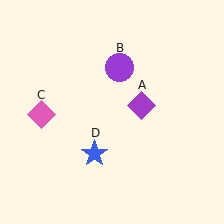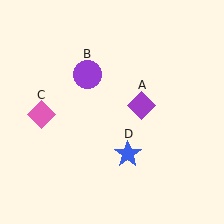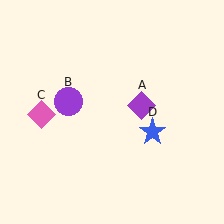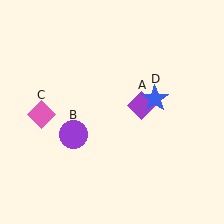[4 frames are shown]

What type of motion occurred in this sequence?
The purple circle (object B), blue star (object D) rotated counterclockwise around the center of the scene.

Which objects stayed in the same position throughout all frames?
Purple diamond (object A) and pink diamond (object C) remained stationary.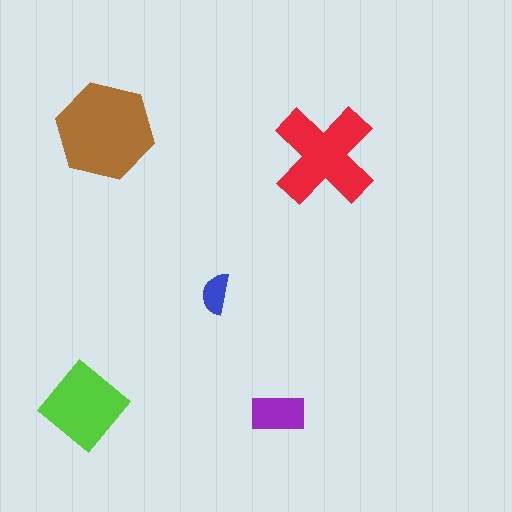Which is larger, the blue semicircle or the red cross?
The red cross.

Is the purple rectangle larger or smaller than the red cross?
Smaller.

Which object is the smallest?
The blue semicircle.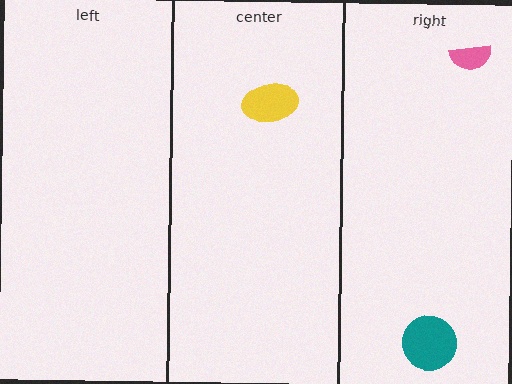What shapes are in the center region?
The yellow ellipse.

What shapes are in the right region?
The teal circle, the pink semicircle.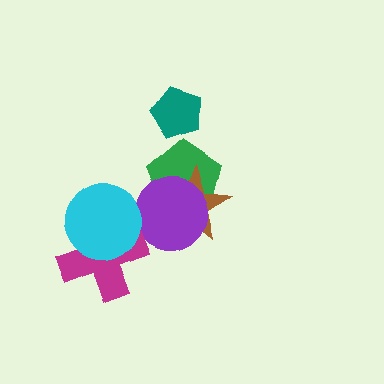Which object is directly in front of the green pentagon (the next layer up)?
The brown star is directly in front of the green pentagon.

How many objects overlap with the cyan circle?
1 object overlaps with the cyan circle.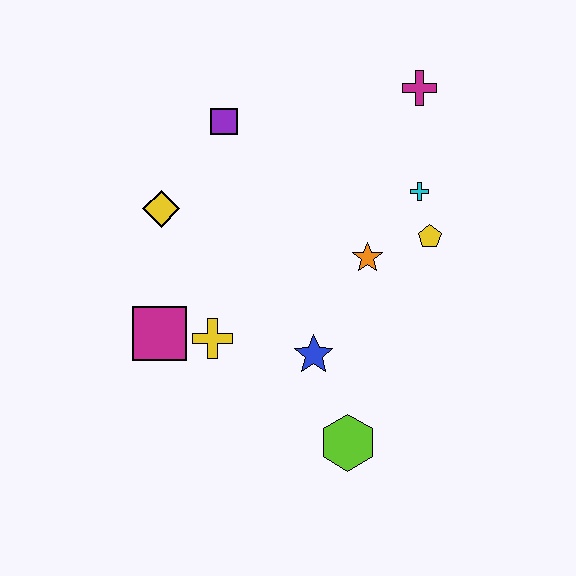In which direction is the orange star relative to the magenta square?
The orange star is to the right of the magenta square.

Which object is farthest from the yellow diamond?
The lime hexagon is farthest from the yellow diamond.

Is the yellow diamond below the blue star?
No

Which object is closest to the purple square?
The yellow diamond is closest to the purple square.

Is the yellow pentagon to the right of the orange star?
Yes